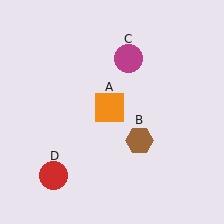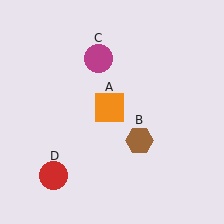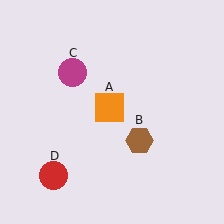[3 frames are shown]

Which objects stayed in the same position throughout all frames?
Orange square (object A) and brown hexagon (object B) and red circle (object D) remained stationary.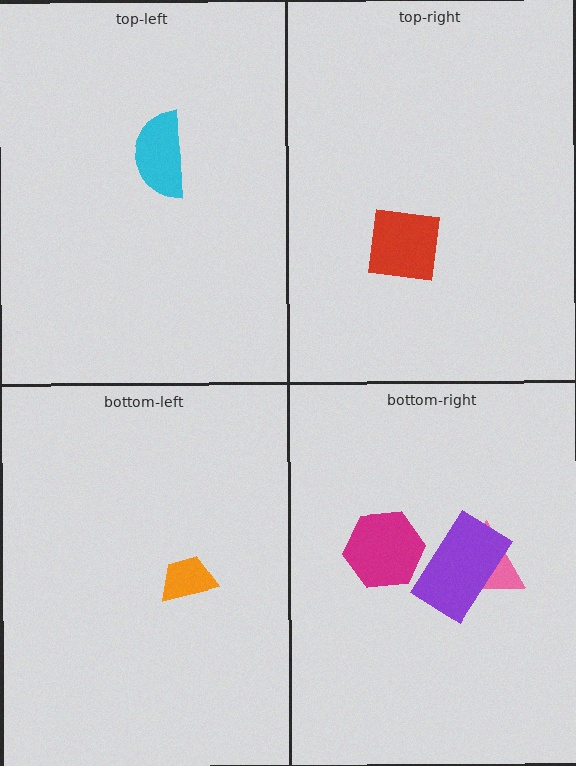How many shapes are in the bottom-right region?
3.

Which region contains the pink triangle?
The bottom-right region.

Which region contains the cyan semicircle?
The top-left region.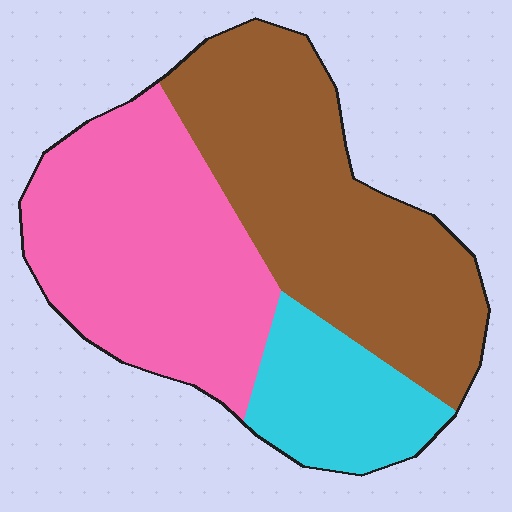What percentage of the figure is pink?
Pink covers 40% of the figure.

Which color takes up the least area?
Cyan, at roughly 15%.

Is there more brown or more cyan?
Brown.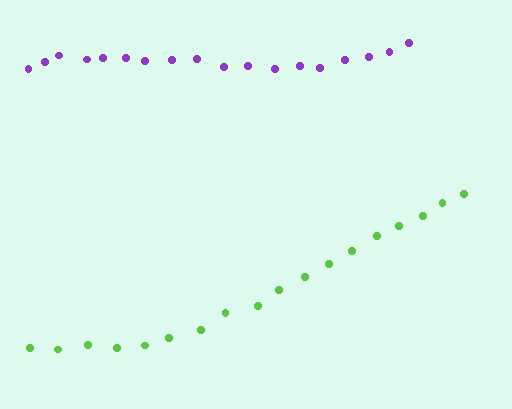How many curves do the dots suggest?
There are 2 distinct paths.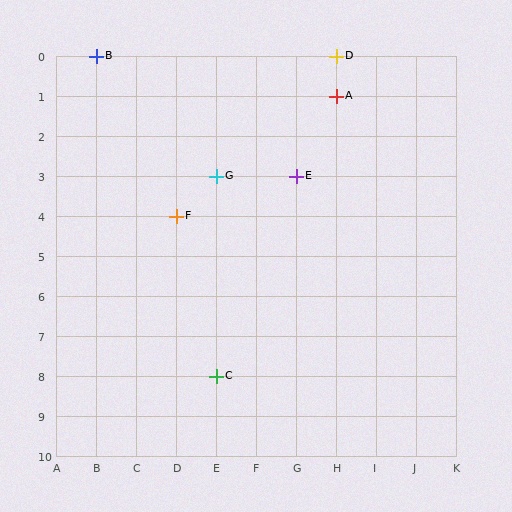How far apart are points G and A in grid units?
Points G and A are 3 columns and 2 rows apart (about 3.6 grid units diagonally).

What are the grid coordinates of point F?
Point F is at grid coordinates (D, 4).